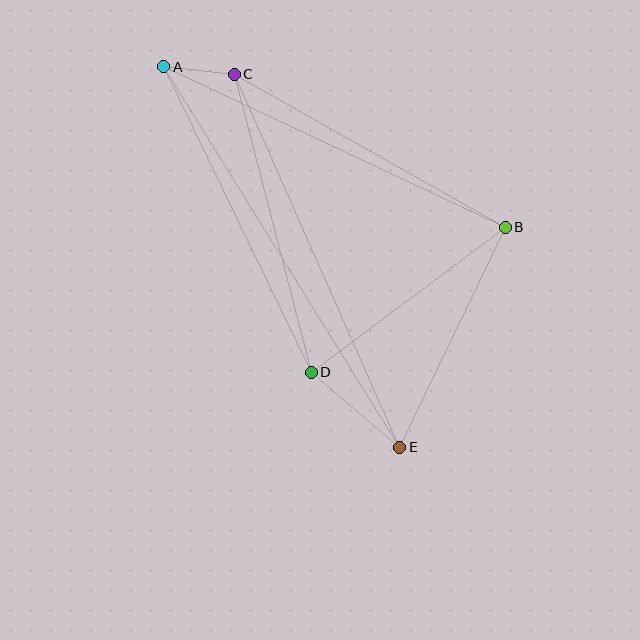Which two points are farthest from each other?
Points A and E are farthest from each other.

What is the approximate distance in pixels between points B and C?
The distance between B and C is approximately 311 pixels.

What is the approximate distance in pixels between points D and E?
The distance between D and E is approximately 116 pixels.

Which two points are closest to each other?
Points A and C are closest to each other.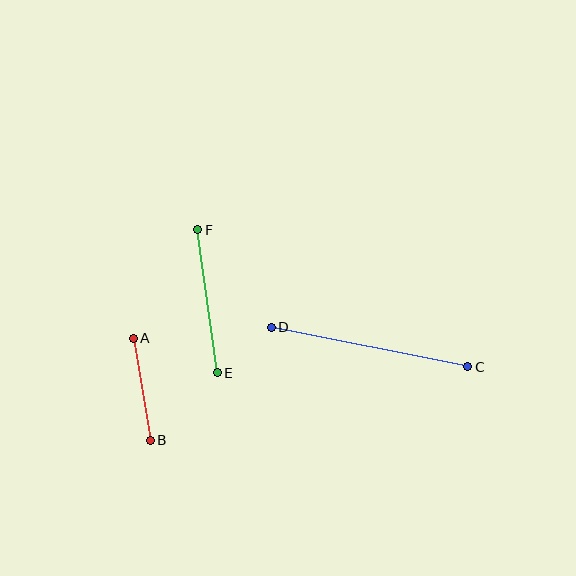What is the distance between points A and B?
The distance is approximately 103 pixels.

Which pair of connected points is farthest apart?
Points C and D are farthest apart.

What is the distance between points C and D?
The distance is approximately 201 pixels.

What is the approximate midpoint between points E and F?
The midpoint is at approximately (208, 301) pixels.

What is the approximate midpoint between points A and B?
The midpoint is at approximately (142, 389) pixels.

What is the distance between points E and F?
The distance is approximately 144 pixels.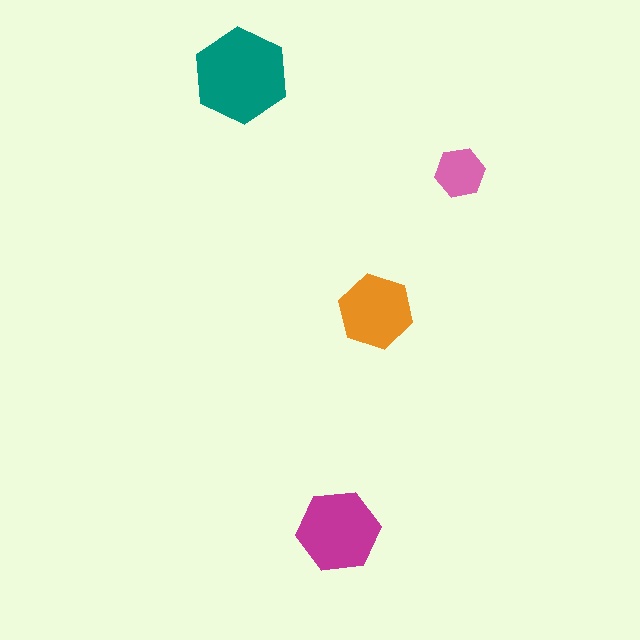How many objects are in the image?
There are 4 objects in the image.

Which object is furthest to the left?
The teal hexagon is leftmost.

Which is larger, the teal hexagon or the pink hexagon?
The teal one.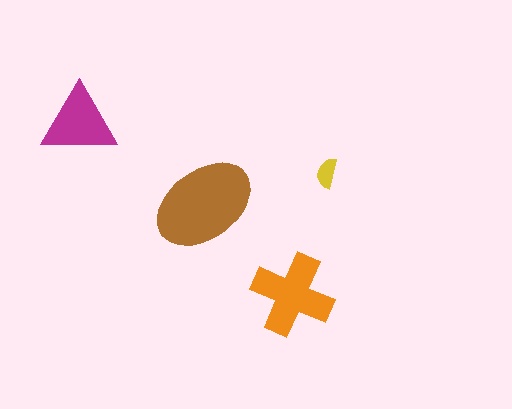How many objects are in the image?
There are 4 objects in the image.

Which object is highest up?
The magenta triangle is topmost.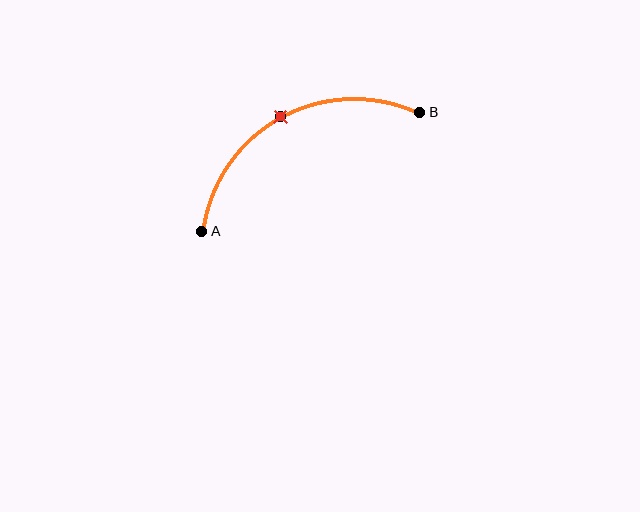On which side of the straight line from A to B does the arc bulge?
The arc bulges above the straight line connecting A and B.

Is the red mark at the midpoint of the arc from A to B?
Yes. The red mark lies on the arc at equal arc-length from both A and B — it is the arc midpoint.